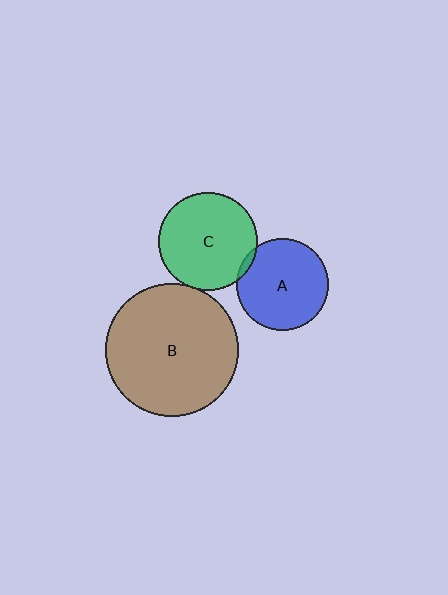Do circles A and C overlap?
Yes.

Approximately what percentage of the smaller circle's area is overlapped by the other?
Approximately 5%.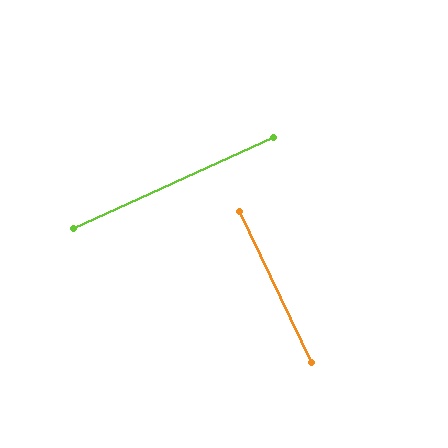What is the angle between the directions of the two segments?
Approximately 89 degrees.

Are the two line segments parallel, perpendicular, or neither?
Perpendicular — they meet at approximately 89°.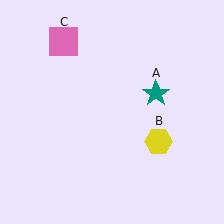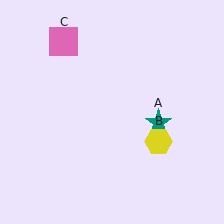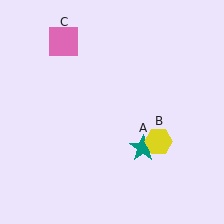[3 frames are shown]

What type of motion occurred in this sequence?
The teal star (object A) rotated clockwise around the center of the scene.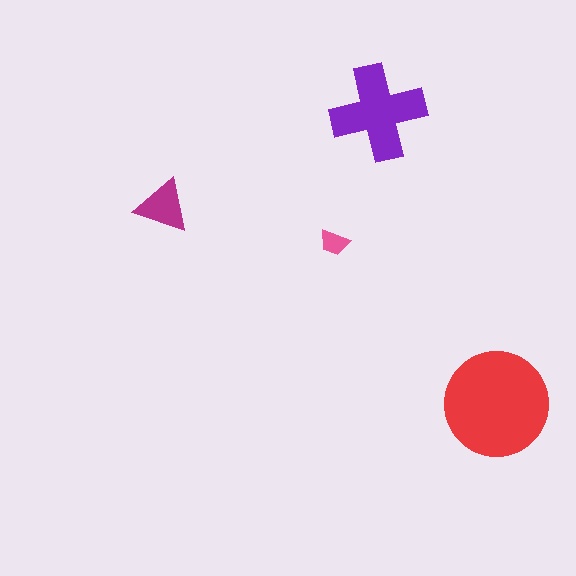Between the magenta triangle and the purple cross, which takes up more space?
The purple cross.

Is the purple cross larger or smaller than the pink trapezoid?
Larger.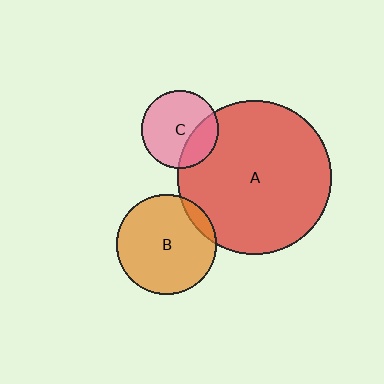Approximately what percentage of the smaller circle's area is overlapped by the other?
Approximately 25%.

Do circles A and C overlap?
Yes.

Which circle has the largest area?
Circle A (red).